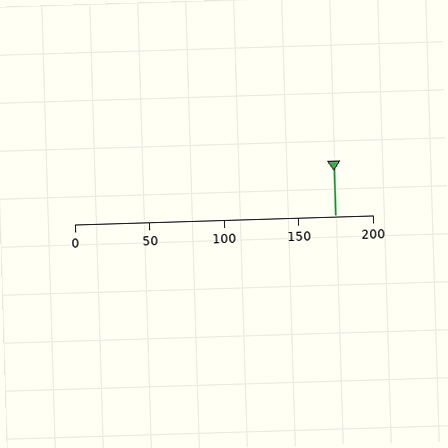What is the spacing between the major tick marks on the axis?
The major ticks are spaced 50 apart.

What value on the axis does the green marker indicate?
The marker indicates approximately 175.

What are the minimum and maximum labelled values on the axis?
The axis runs from 0 to 200.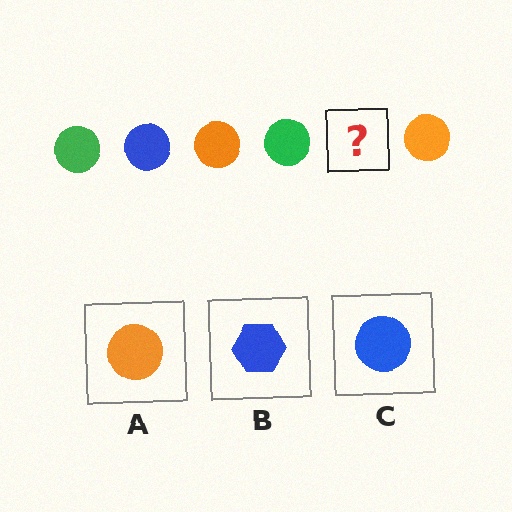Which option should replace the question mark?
Option C.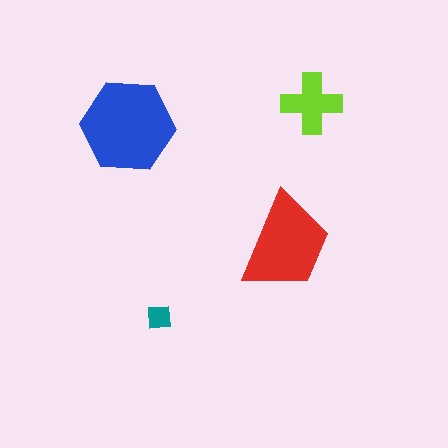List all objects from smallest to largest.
The teal square, the lime cross, the red trapezoid, the blue hexagon.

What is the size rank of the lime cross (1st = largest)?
3rd.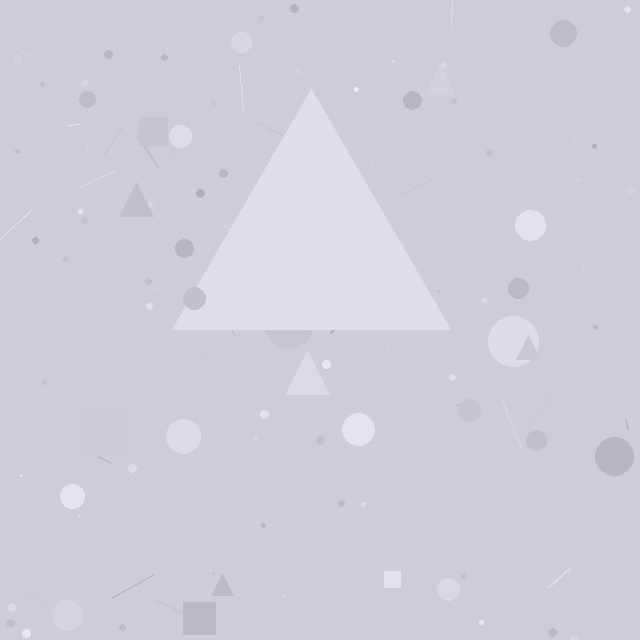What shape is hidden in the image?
A triangle is hidden in the image.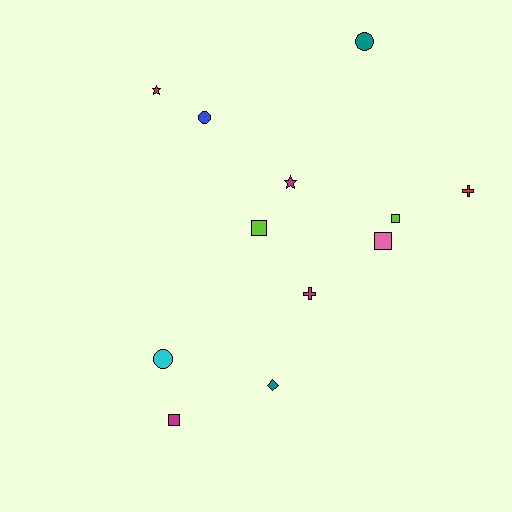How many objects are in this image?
There are 12 objects.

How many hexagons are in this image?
There are no hexagons.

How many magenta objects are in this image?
There are 3 magenta objects.